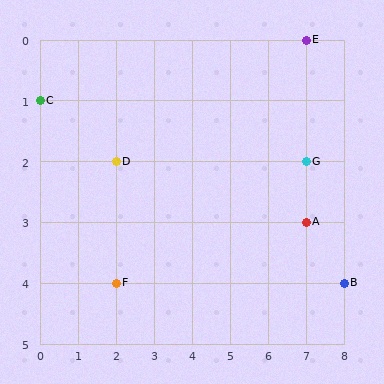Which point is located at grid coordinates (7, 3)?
Point A is at (7, 3).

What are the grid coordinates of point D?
Point D is at grid coordinates (2, 2).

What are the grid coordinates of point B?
Point B is at grid coordinates (8, 4).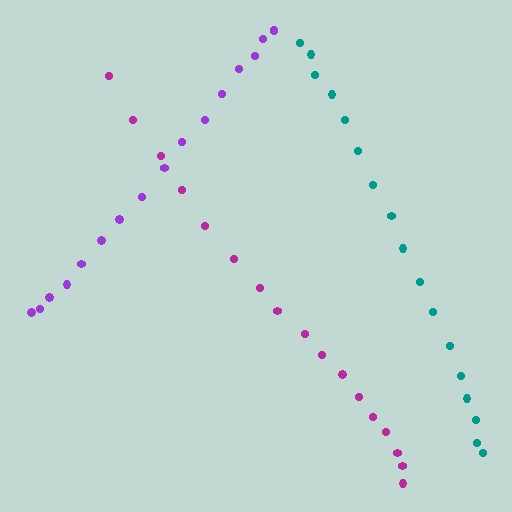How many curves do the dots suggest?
There are 3 distinct paths.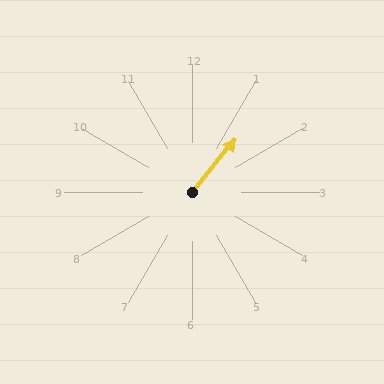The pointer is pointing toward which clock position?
Roughly 1 o'clock.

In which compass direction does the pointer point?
Northeast.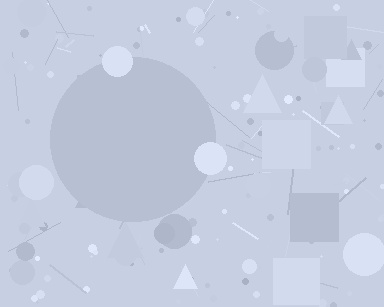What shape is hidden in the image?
A circle is hidden in the image.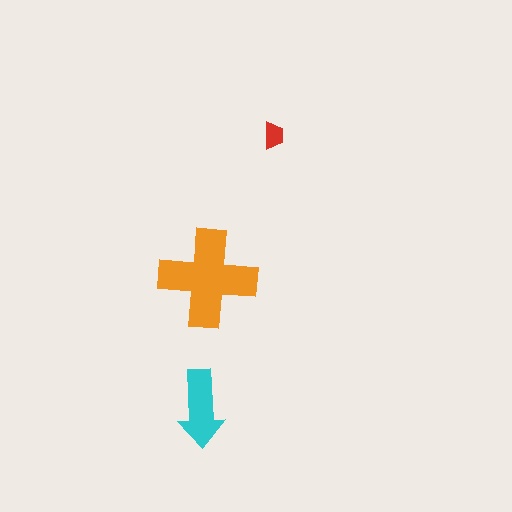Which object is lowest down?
The cyan arrow is bottommost.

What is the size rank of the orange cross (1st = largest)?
1st.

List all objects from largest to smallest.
The orange cross, the cyan arrow, the red trapezoid.